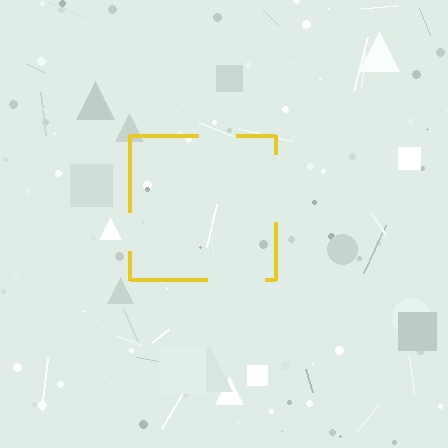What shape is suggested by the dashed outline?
The dashed outline suggests a square.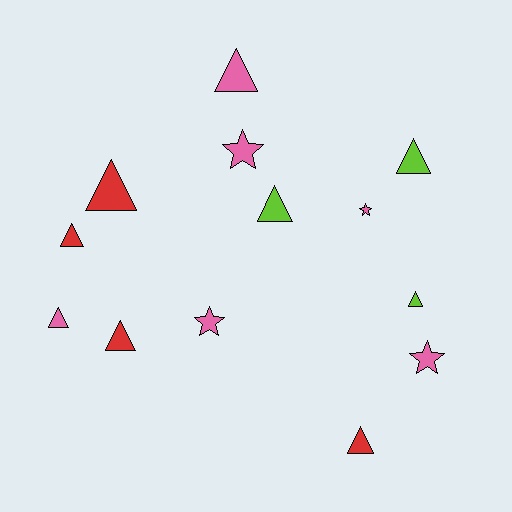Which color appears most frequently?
Pink, with 6 objects.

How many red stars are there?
There are no red stars.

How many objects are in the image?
There are 13 objects.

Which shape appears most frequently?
Triangle, with 9 objects.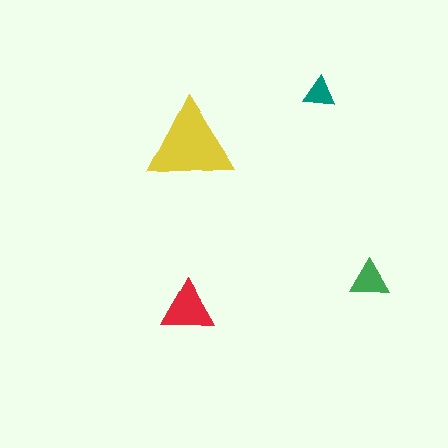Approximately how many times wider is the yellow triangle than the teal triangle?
About 2.5 times wider.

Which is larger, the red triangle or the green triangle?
The red one.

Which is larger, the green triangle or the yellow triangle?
The yellow one.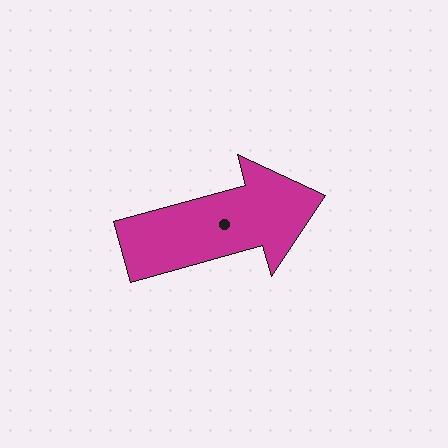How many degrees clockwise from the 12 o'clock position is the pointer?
Approximately 74 degrees.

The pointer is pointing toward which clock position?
Roughly 2 o'clock.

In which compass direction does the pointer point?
East.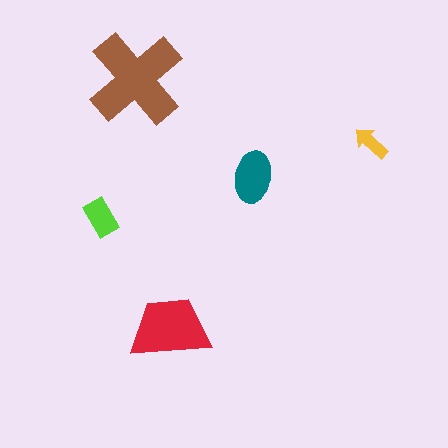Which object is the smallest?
The yellow arrow.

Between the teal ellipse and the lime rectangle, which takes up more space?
The teal ellipse.